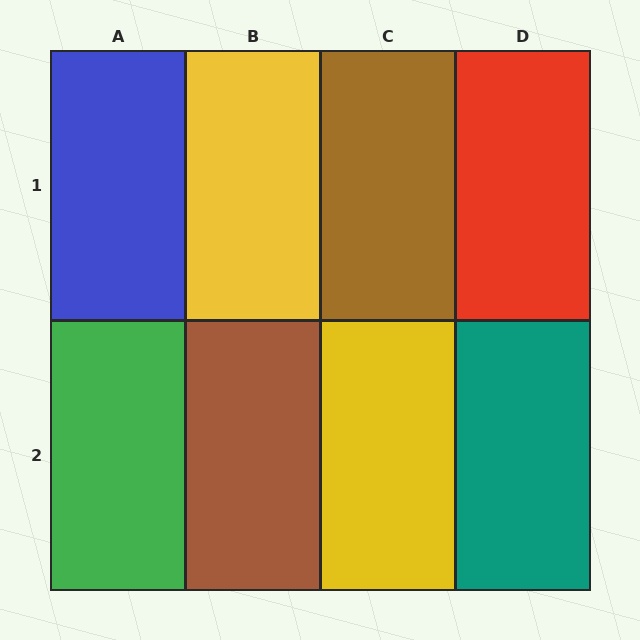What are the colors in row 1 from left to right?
Blue, yellow, brown, red.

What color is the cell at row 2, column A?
Green.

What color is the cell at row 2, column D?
Teal.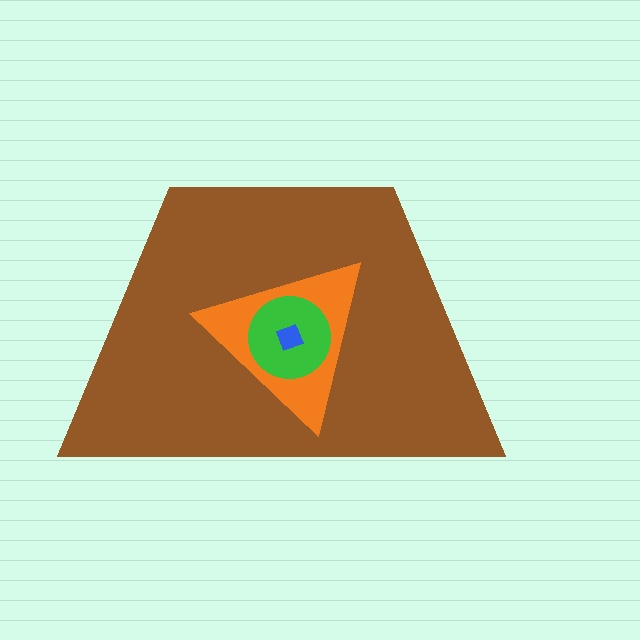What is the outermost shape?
The brown trapezoid.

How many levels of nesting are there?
4.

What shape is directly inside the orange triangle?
The green circle.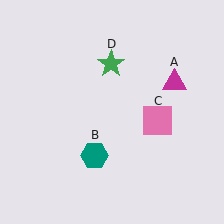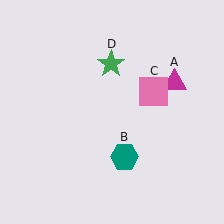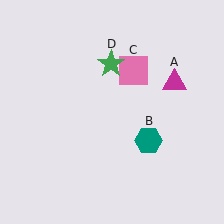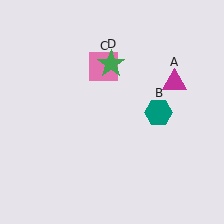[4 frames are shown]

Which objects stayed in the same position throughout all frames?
Magenta triangle (object A) and green star (object D) remained stationary.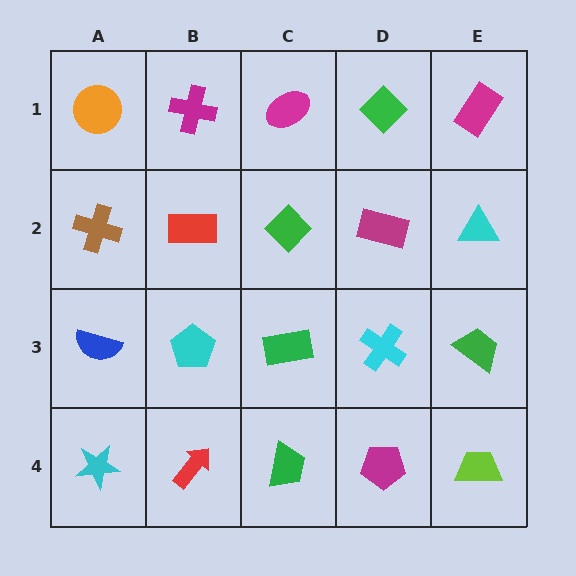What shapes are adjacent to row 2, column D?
A green diamond (row 1, column D), a cyan cross (row 3, column D), a green diamond (row 2, column C), a cyan triangle (row 2, column E).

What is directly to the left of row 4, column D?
A green trapezoid.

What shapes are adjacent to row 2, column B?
A magenta cross (row 1, column B), a cyan pentagon (row 3, column B), a brown cross (row 2, column A), a green diamond (row 2, column C).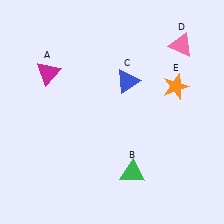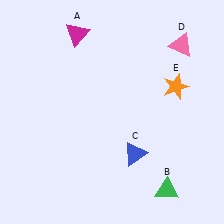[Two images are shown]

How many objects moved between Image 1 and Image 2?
3 objects moved between the two images.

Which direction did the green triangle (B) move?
The green triangle (B) moved right.